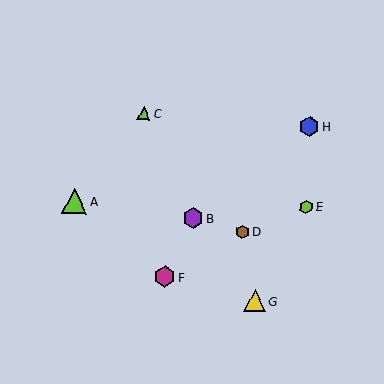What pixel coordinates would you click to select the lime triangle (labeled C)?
Click at (144, 114) to select the lime triangle C.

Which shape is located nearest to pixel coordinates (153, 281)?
The magenta hexagon (labeled F) at (165, 277) is nearest to that location.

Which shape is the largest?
The lime triangle (labeled A) is the largest.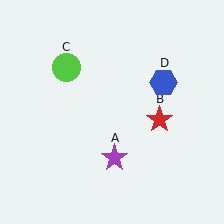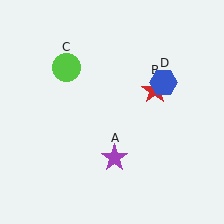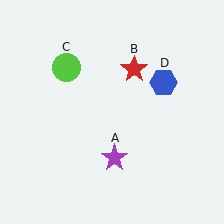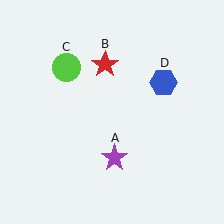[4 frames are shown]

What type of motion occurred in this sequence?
The red star (object B) rotated counterclockwise around the center of the scene.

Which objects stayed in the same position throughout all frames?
Purple star (object A) and lime circle (object C) and blue hexagon (object D) remained stationary.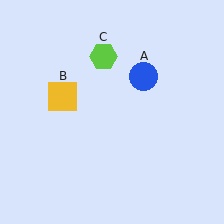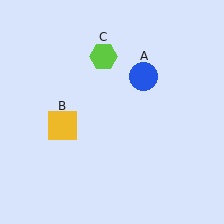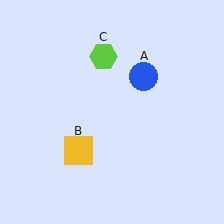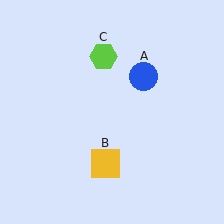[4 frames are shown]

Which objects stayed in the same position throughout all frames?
Blue circle (object A) and lime hexagon (object C) remained stationary.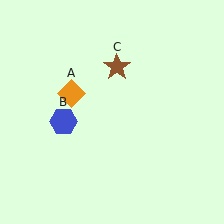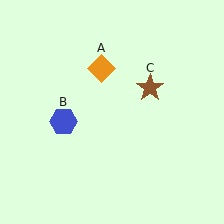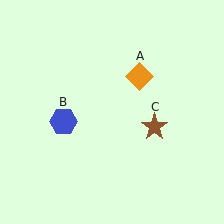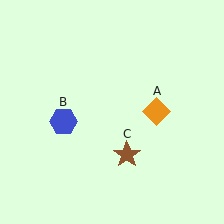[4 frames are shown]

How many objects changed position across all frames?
2 objects changed position: orange diamond (object A), brown star (object C).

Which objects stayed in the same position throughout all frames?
Blue hexagon (object B) remained stationary.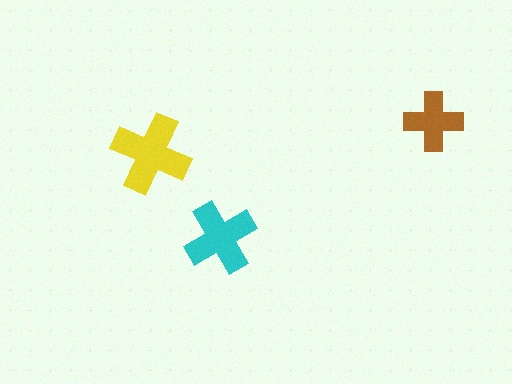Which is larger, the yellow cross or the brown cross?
The yellow one.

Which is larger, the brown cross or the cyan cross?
The cyan one.